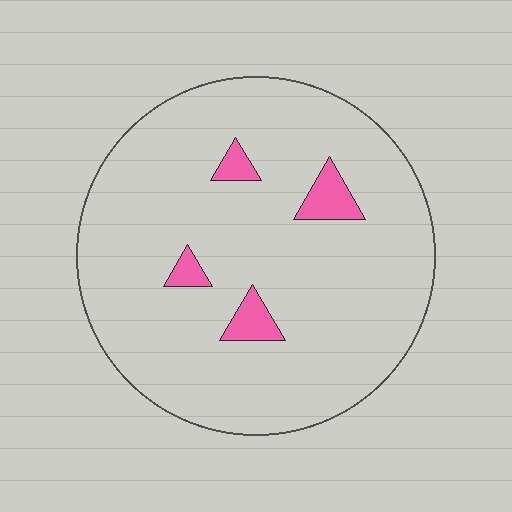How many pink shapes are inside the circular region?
4.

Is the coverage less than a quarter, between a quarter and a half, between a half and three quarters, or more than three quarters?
Less than a quarter.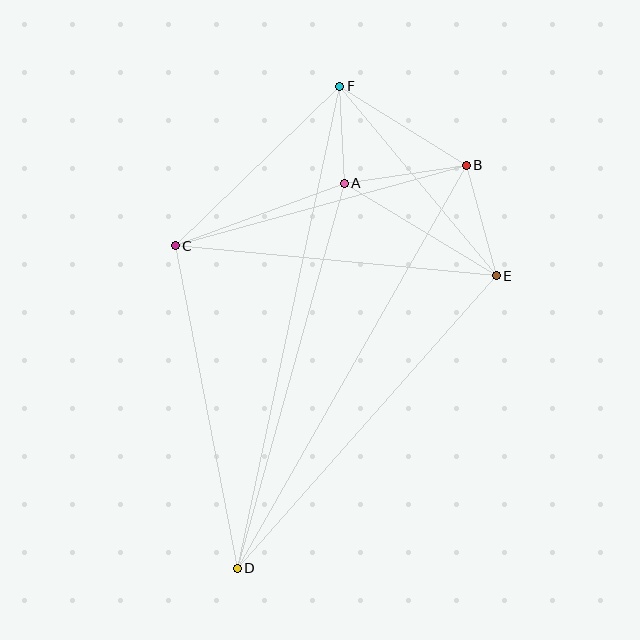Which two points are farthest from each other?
Points D and F are farthest from each other.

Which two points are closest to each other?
Points A and F are closest to each other.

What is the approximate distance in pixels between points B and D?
The distance between B and D is approximately 463 pixels.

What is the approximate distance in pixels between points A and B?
The distance between A and B is approximately 123 pixels.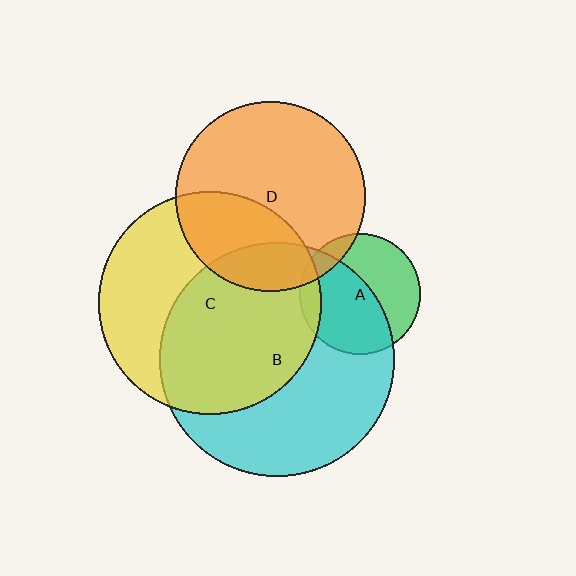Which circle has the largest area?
Circle B (cyan).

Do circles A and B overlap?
Yes.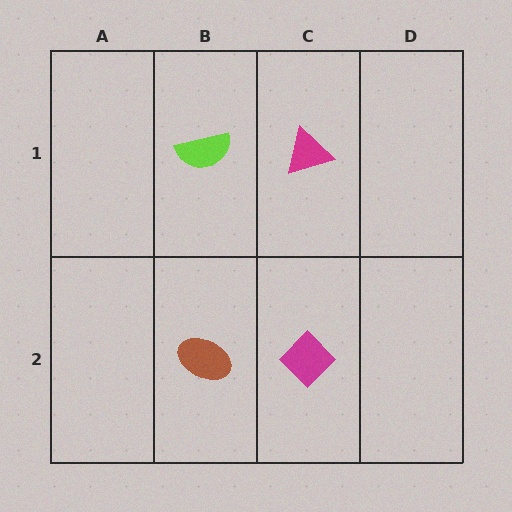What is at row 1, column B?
A lime semicircle.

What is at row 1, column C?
A magenta triangle.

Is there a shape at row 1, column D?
No, that cell is empty.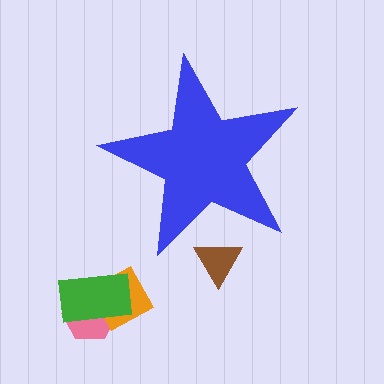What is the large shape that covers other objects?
A blue star.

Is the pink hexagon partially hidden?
No, the pink hexagon is fully visible.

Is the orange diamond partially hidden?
No, the orange diamond is fully visible.